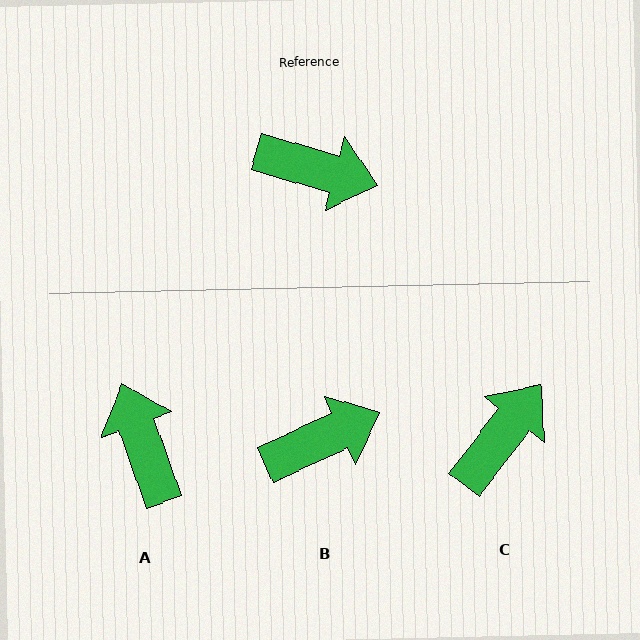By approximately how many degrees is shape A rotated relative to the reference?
Approximately 125 degrees counter-clockwise.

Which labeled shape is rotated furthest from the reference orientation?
A, about 125 degrees away.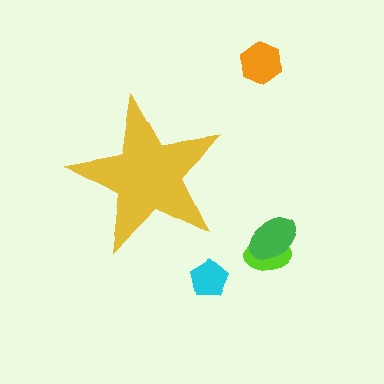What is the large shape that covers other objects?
A yellow star.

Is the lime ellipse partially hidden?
No, the lime ellipse is fully visible.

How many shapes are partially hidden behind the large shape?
0 shapes are partially hidden.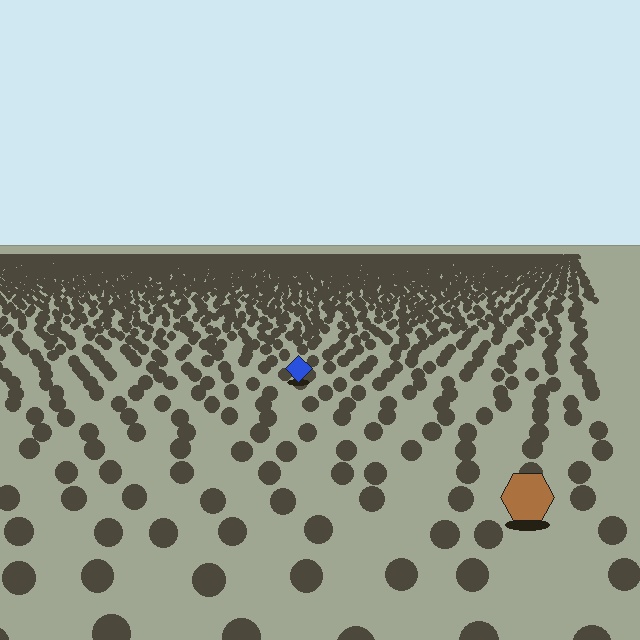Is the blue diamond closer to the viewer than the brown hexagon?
No. The brown hexagon is closer — you can tell from the texture gradient: the ground texture is coarser near it.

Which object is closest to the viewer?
The brown hexagon is closest. The texture marks near it are larger and more spread out.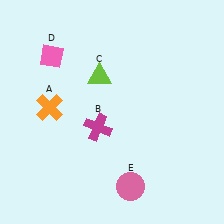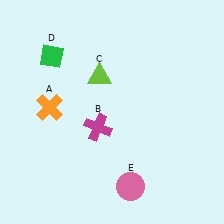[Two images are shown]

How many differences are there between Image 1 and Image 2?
There is 1 difference between the two images.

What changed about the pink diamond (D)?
In Image 1, D is pink. In Image 2, it changed to green.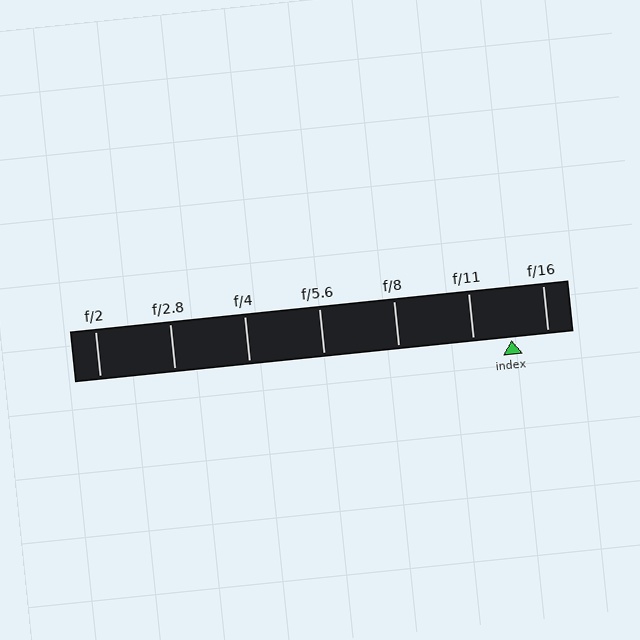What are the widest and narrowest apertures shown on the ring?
The widest aperture shown is f/2 and the narrowest is f/16.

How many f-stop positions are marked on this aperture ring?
There are 7 f-stop positions marked.